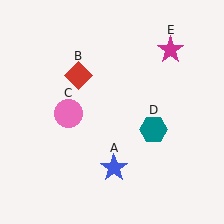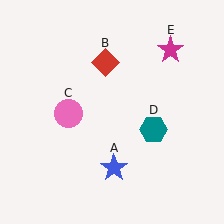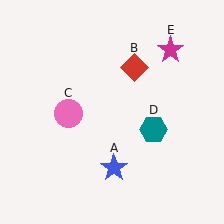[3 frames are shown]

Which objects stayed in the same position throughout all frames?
Blue star (object A) and pink circle (object C) and teal hexagon (object D) and magenta star (object E) remained stationary.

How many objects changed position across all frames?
1 object changed position: red diamond (object B).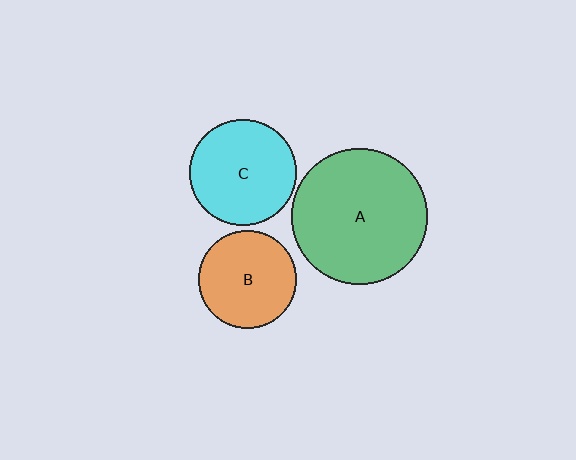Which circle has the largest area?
Circle A (green).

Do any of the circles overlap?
No, none of the circles overlap.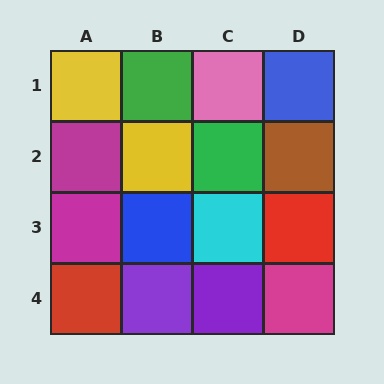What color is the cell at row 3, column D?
Red.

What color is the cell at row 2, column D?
Brown.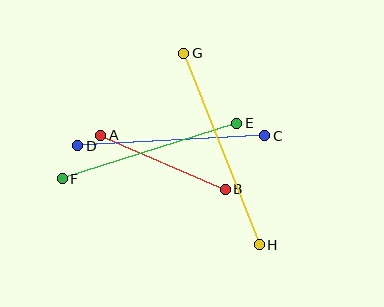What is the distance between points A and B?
The distance is approximately 136 pixels.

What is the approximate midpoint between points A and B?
The midpoint is at approximately (163, 162) pixels.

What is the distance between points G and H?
The distance is approximately 206 pixels.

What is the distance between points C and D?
The distance is approximately 188 pixels.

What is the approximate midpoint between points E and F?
The midpoint is at approximately (150, 151) pixels.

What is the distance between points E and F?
The distance is approximately 183 pixels.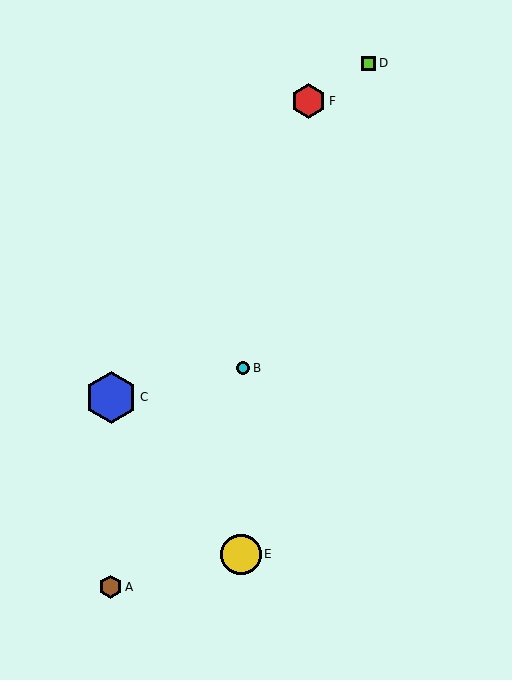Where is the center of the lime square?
The center of the lime square is at (369, 63).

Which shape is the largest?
The blue hexagon (labeled C) is the largest.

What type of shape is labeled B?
Shape B is a cyan circle.